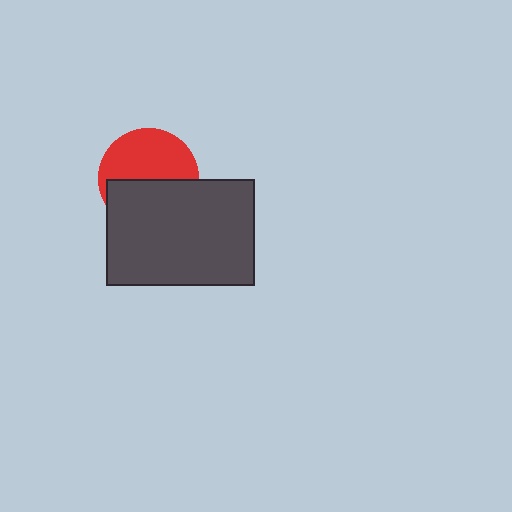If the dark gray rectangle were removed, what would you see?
You would see the complete red circle.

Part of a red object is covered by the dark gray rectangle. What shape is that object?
It is a circle.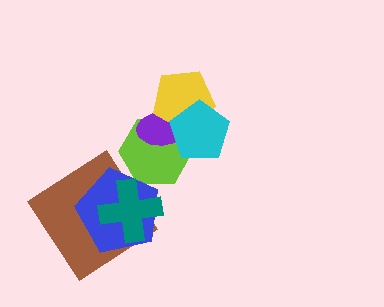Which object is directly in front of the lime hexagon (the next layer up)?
The purple ellipse is directly in front of the lime hexagon.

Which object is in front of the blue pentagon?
The teal cross is in front of the blue pentagon.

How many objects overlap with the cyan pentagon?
3 objects overlap with the cyan pentagon.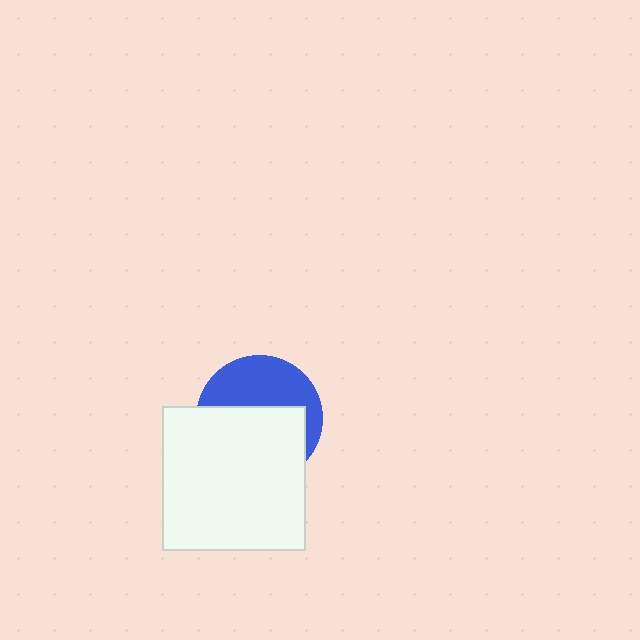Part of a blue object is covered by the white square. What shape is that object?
It is a circle.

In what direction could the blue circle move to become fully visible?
The blue circle could move up. That would shift it out from behind the white square entirely.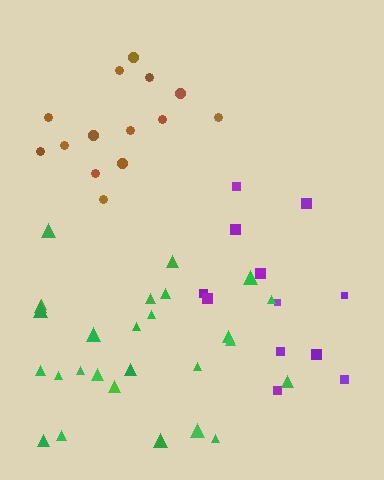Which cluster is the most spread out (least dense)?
Purple.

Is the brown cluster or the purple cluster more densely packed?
Brown.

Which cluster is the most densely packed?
Brown.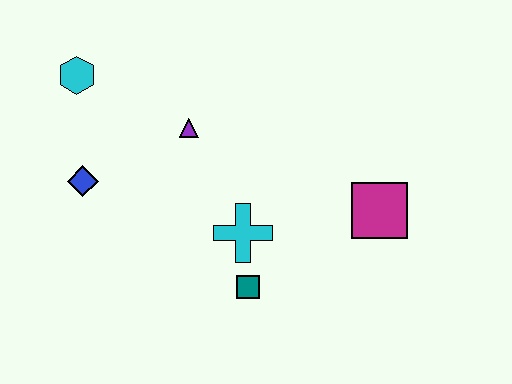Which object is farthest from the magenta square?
The cyan hexagon is farthest from the magenta square.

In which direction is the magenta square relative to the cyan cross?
The magenta square is to the right of the cyan cross.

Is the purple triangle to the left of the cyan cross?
Yes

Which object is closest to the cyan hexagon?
The blue diamond is closest to the cyan hexagon.